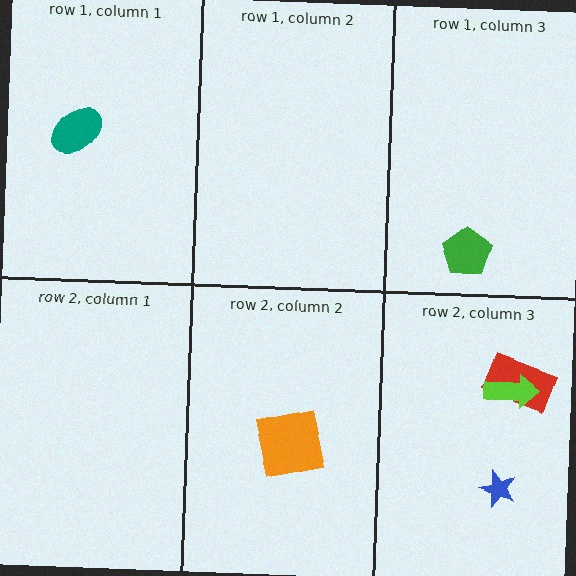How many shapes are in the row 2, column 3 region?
3.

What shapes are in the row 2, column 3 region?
The red rectangle, the lime arrow, the blue star.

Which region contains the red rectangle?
The row 2, column 3 region.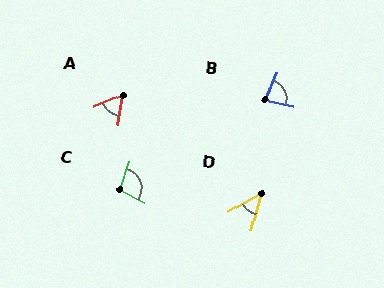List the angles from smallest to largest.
D (45°), A (59°), B (79°), C (99°).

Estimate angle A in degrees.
Approximately 59 degrees.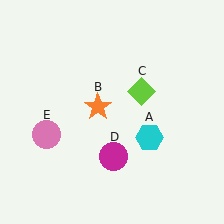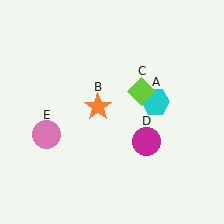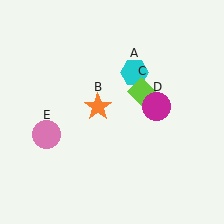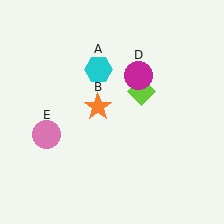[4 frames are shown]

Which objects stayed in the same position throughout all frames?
Orange star (object B) and lime diamond (object C) and pink circle (object E) remained stationary.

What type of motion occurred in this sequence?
The cyan hexagon (object A), magenta circle (object D) rotated counterclockwise around the center of the scene.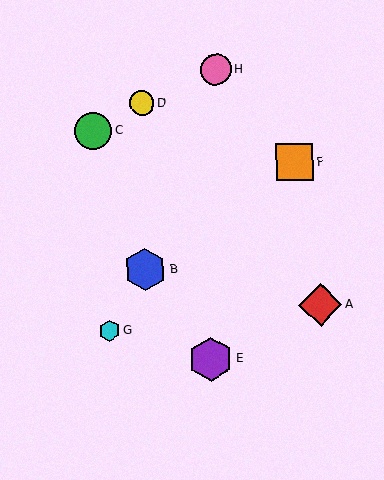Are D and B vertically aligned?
Yes, both are at x≈142.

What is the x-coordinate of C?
Object C is at x≈93.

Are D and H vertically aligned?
No, D is at x≈142 and H is at x≈216.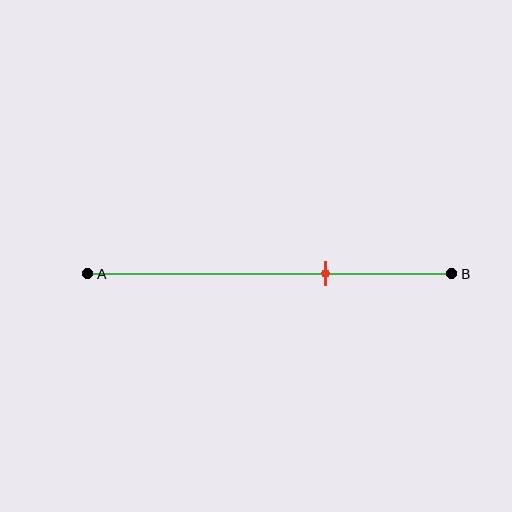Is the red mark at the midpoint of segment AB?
No, the mark is at about 65% from A, not at the 50% midpoint.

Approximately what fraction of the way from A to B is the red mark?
The red mark is approximately 65% of the way from A to B.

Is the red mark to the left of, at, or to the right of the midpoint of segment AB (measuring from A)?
The red mark is to the right of the midpoint of segment AB.